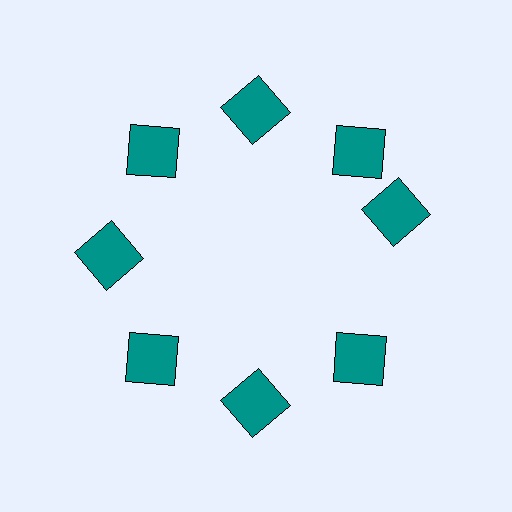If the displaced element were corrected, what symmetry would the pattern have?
It would have 8-fold rotational symmetry — the pattern would map onto itself every 45 degrees.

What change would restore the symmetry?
The symmetry would be restored by rotating it back into even spacing with its neighbors so that all 8 squares sit at equal angles and equal distance from the center.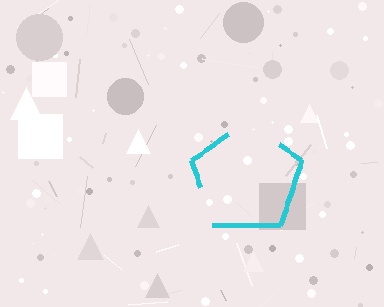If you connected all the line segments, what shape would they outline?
They would outline a pentagon.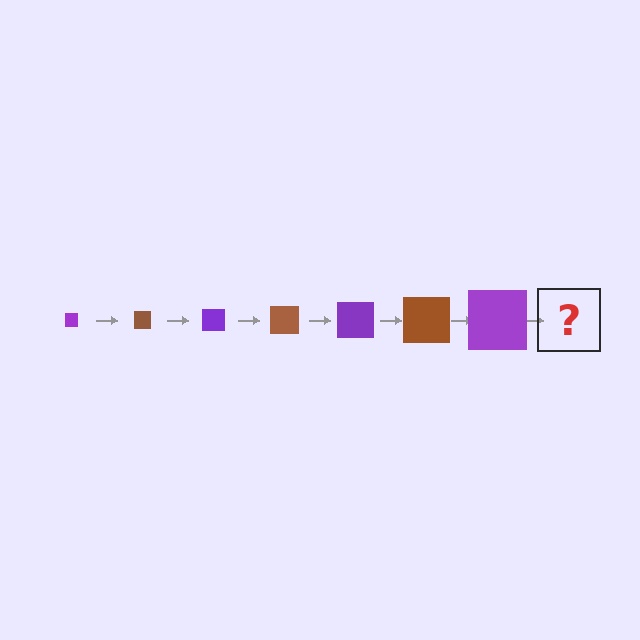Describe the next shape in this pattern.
It should be a brown square, larger than the previous one.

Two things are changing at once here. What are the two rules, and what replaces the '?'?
The two rules are that the square grows larger each step and the color cycles through purple and brown. The '?' should be a brown square, larger than the previous one.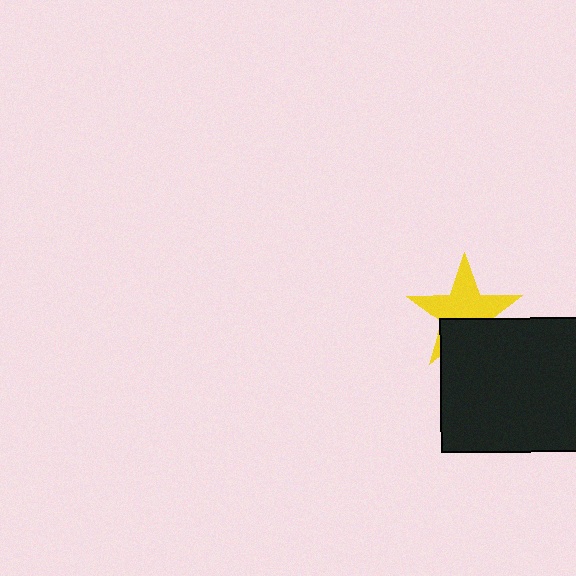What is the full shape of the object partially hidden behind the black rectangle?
The partially hidden object is a yellow star.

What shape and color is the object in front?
The object in front is a black rectangle.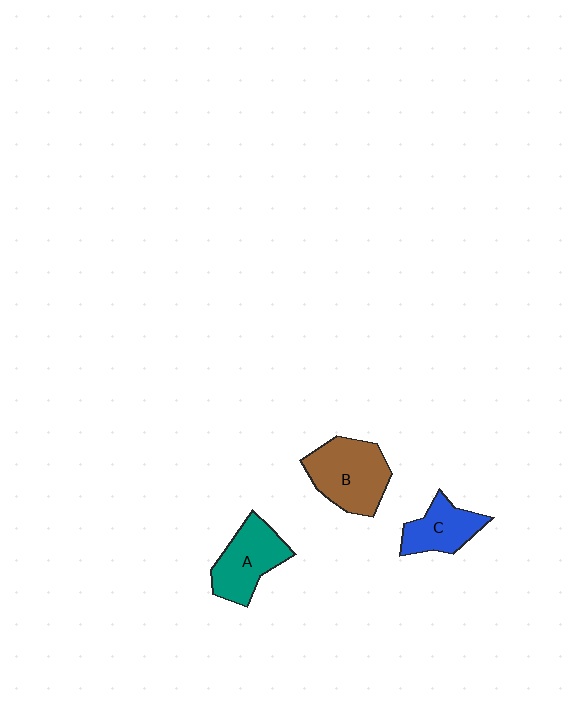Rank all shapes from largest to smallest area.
From largest to smallest: B (brown), A (teal), C (blue).